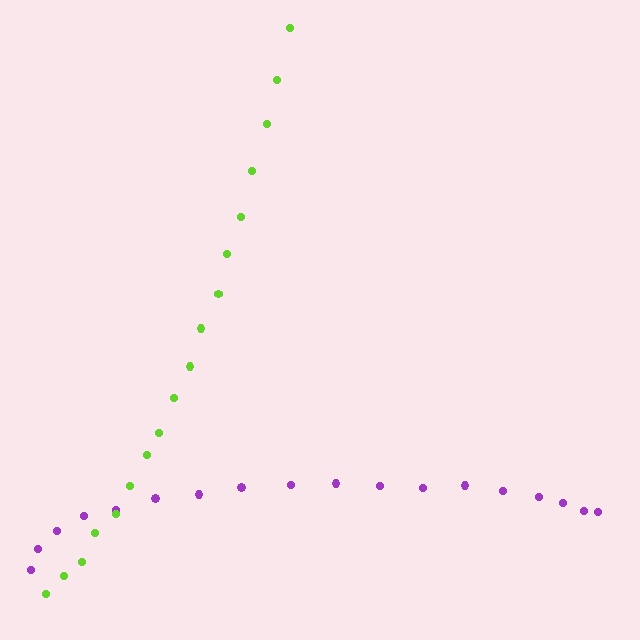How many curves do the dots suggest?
There are 2 distinct paths.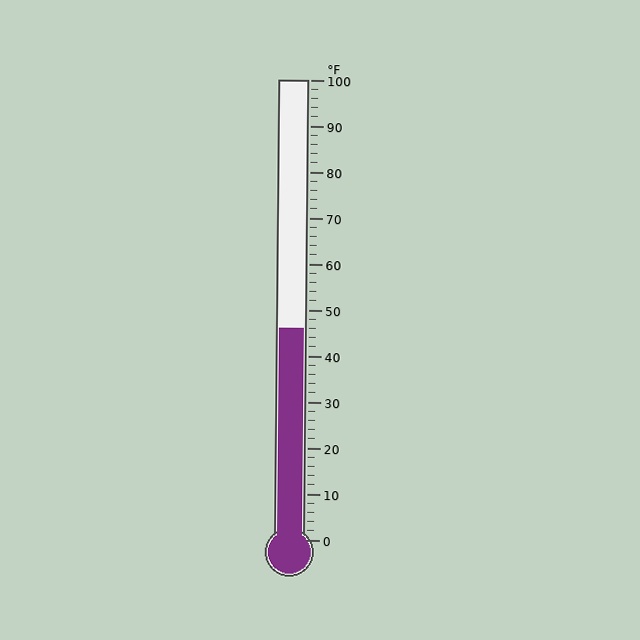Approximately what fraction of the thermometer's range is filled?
The thermometer is filled to approximately 45% of its range.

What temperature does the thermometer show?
The thermometer shows approximately 46°F.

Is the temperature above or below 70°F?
The temperature is below 70°F.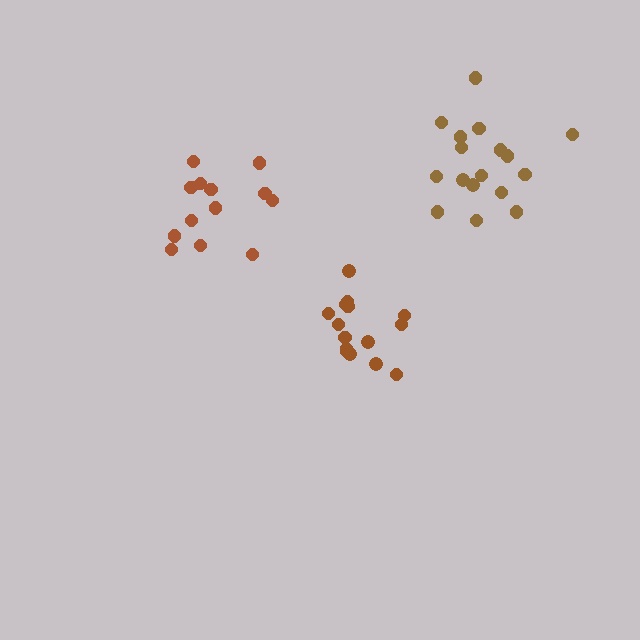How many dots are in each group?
Group 1: 17 dots, Group 2: 13 dots, Group 3: 15 dots (45 total).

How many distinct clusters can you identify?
There are 3 distinct clusters.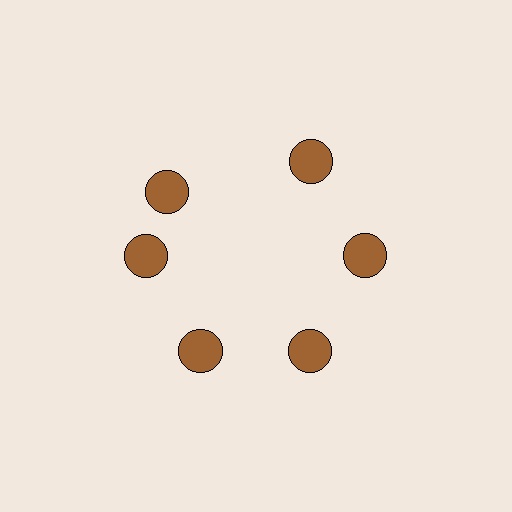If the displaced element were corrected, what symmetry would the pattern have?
It would have 6-fold rotational symmetry — the pattern would map onto itself every 60 degrees.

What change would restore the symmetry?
The symmetry would be restored by rotating it back into even spacing with its neighbors so that all 6 circles sit at equal angles and equal distance from the center.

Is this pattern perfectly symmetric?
No. The 6 brown circles are arranged in a ring, but one element near the 11 o'clock position is rotated out of alignment along the ring, breaking the 6-fold rotational symmetry.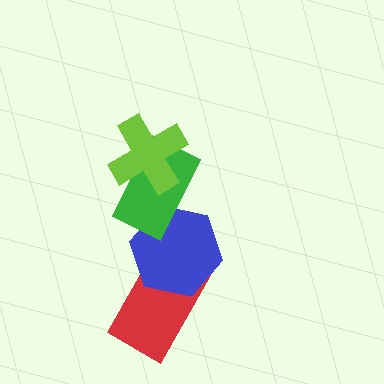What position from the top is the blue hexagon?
The blue hexagon is 3rd from the top.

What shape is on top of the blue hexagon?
The green rectangle is on top of the blue hexagon.